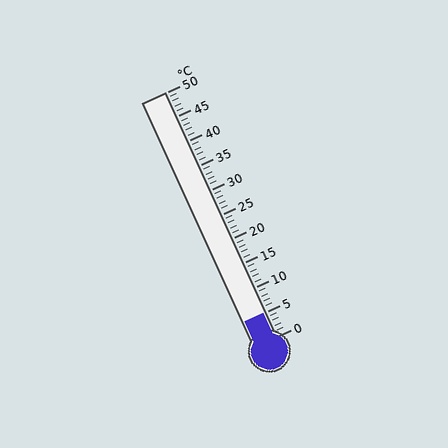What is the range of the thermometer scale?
The thermometer scale ranges from 0°C to 50°C.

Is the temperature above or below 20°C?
The temperature is below 20°C.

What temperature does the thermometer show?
The thermometer shows approximately 5°C.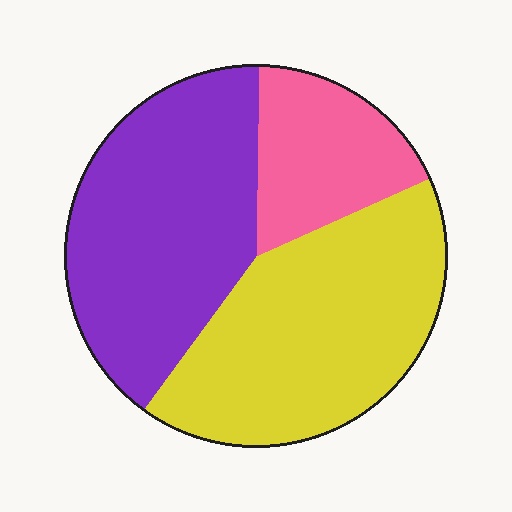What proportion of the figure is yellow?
Yellow covers roughly 40% of the figure.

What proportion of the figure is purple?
Purple covers about 40% of the figure.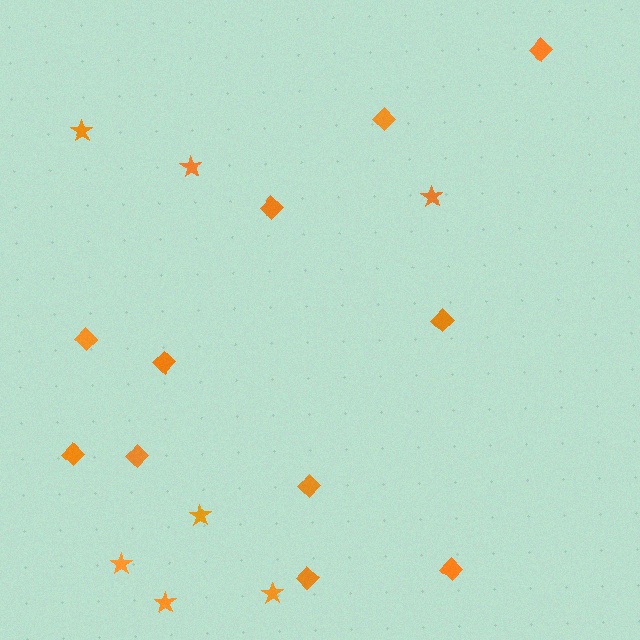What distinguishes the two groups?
There are 2 groups: one group of diamonds (11) and one group of stars (7).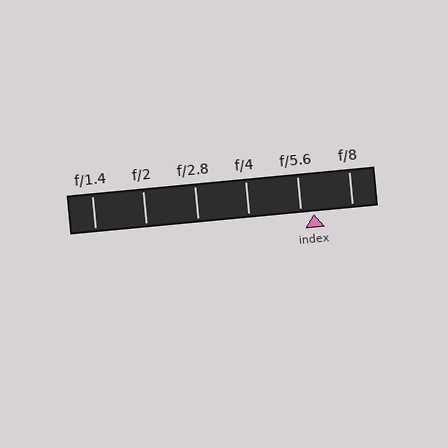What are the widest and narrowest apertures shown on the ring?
The widest aperture shown is f/1.4 and the narrowest is f/8.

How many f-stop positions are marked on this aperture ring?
There are 6 f-stop positions marked.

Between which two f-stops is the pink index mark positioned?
The index mark is between f/5.6 and f/8.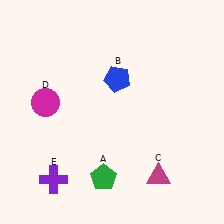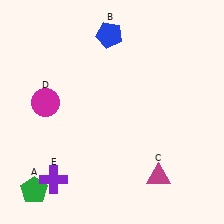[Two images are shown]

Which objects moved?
The objects that moved are: the green pentagon (A), the blue pentagon (B).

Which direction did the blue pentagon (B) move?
The blue pentagon (B) moved up.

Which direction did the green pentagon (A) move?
The green pentagon (A) moved left.